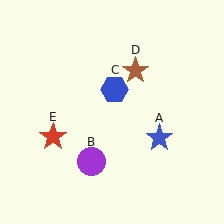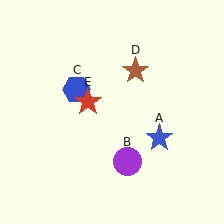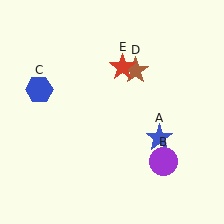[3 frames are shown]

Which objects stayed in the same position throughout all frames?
Blue star (object A) and brown star (object D) remained stationary.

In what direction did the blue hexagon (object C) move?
The blue hexagon (object C) moved left.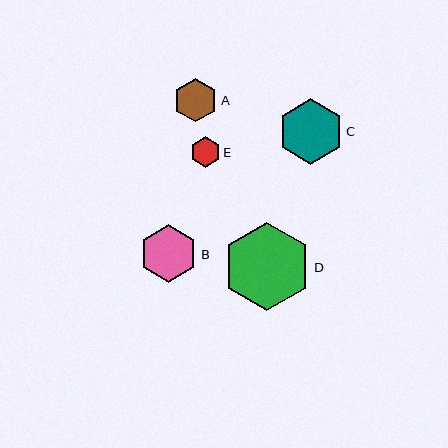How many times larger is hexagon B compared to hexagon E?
Hexagon B is approximately 1.9 times the size of hexagon E.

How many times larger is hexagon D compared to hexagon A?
Hexagon D is approximately 2.0 times the size of hexagon A.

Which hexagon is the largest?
Hexagon D is the largest with a size of approximately 88 pixels.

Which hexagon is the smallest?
Hexagon E is the smallest with a size of approximately 30 pixels.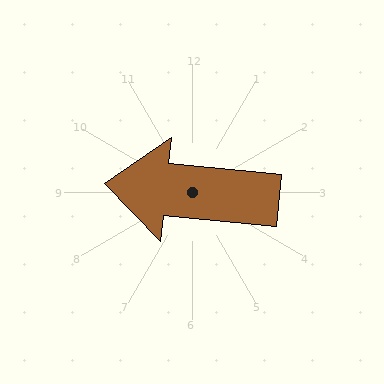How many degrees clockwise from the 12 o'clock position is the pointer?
Approximately 276 degrees.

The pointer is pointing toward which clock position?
Roughly 9 o'clock.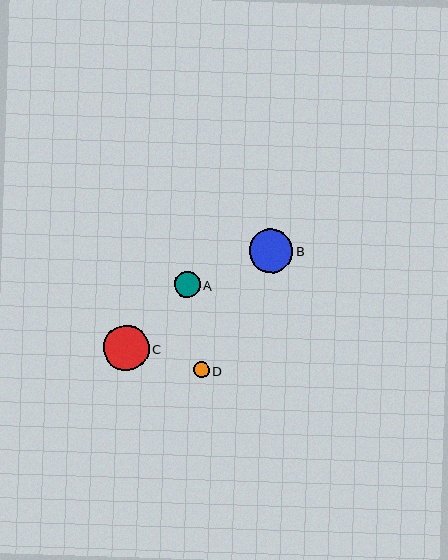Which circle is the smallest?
Circle D is the smallest with a size of approximately 16 pixels.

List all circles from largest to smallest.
From largest to smallest: C, B, A, D.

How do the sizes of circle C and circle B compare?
Circle C and circle B are approximately the same size.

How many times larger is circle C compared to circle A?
Circle C is approximately 1.8 times the size of circle A.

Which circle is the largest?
Circle C is the largest with a size of approximately 45 pixels.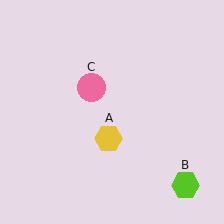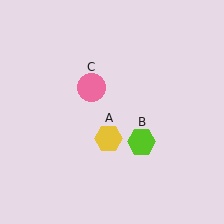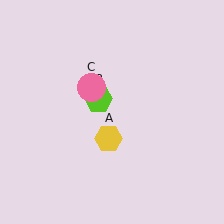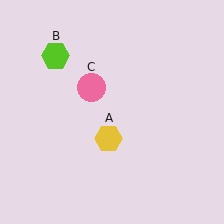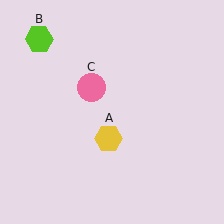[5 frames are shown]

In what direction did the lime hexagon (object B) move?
The lime hexagon (object B) moved up and to the left.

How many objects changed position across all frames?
1 object changed position: lime hexagon (object B).